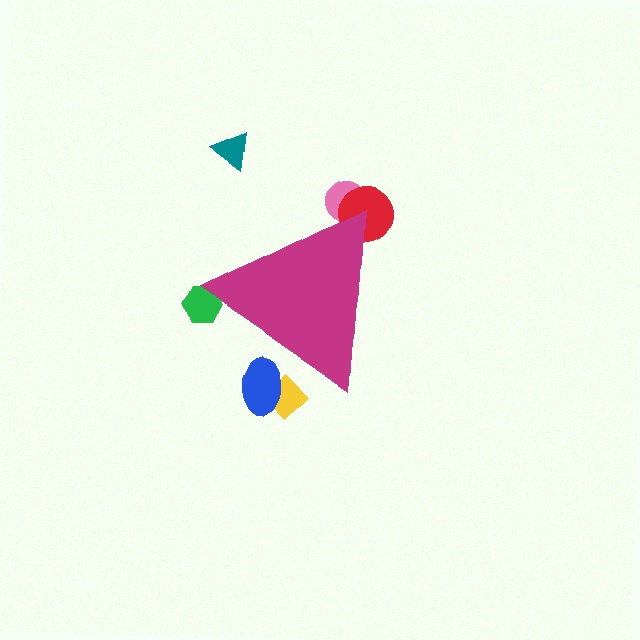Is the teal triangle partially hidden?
No, the teal triangle is fully visible.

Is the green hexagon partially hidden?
Yes, the green hexagon is partially hidden behind the magenta triangle.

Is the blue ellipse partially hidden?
Yes, the blue ellipse is partially hidden behind the magenta triangle.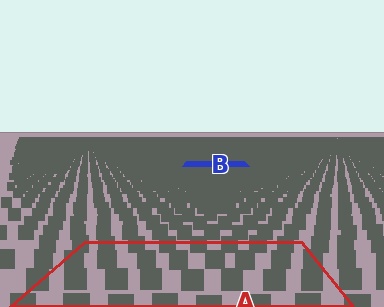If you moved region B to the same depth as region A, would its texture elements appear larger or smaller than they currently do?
They would appear larger. At a closer depth, the same texture elements are projected at a bigger on-screen size.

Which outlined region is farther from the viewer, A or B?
Region B is farther from the viewer — the texture elements inside it appear smaller and more densely packed.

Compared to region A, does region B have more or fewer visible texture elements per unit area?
Region B has more texture elements per unit area — they are packed more densely because it is farther away.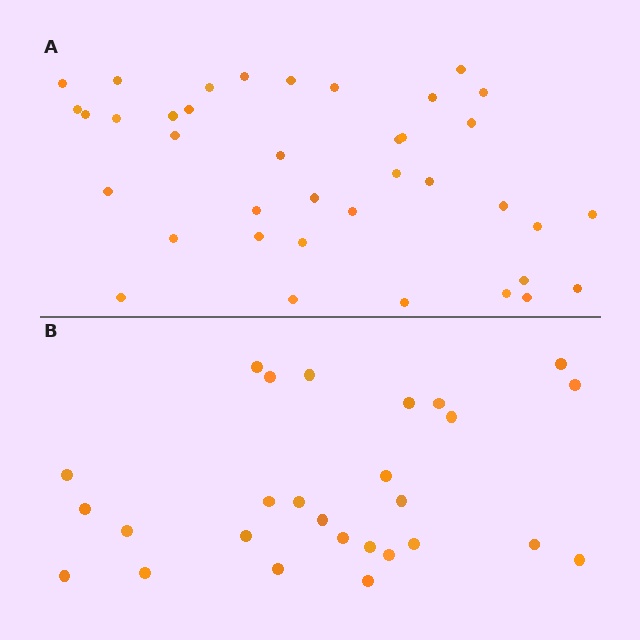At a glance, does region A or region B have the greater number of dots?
Region A (the top region) has more dots.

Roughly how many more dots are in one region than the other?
Region A has roughly 12 or so more dots than region B.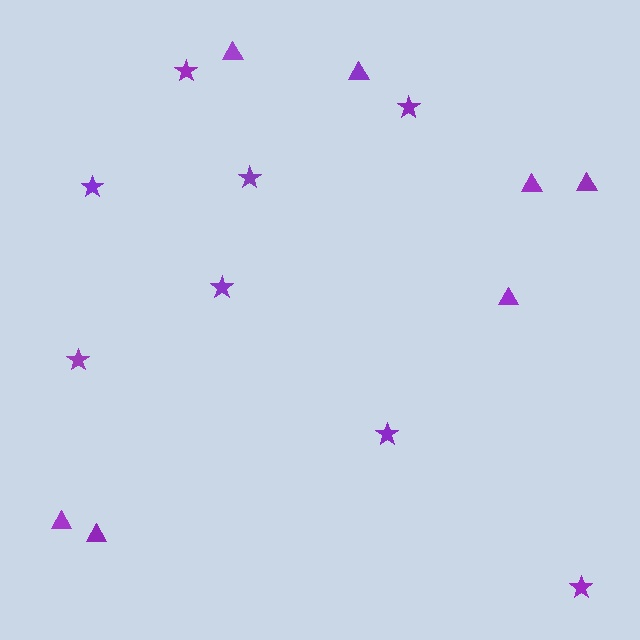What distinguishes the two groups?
There are 2 groups: one group of stars (8) and one group of triangles (7).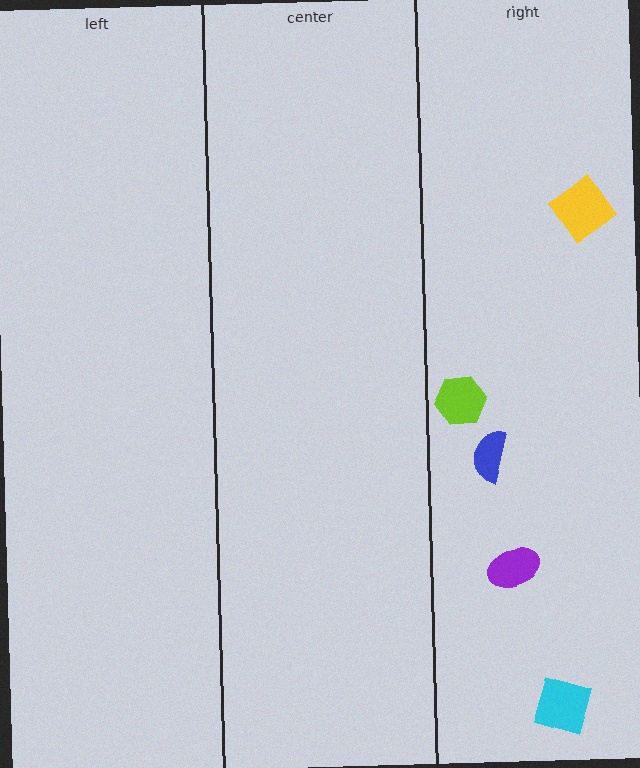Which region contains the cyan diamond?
The right region.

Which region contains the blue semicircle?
The right region.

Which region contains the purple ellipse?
The right region.